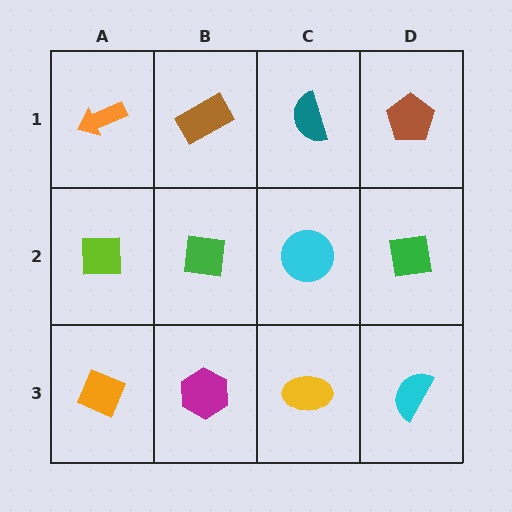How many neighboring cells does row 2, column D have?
3.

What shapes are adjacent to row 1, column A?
A lime square (row 2, column A), a brown rectangle (row 1, column B).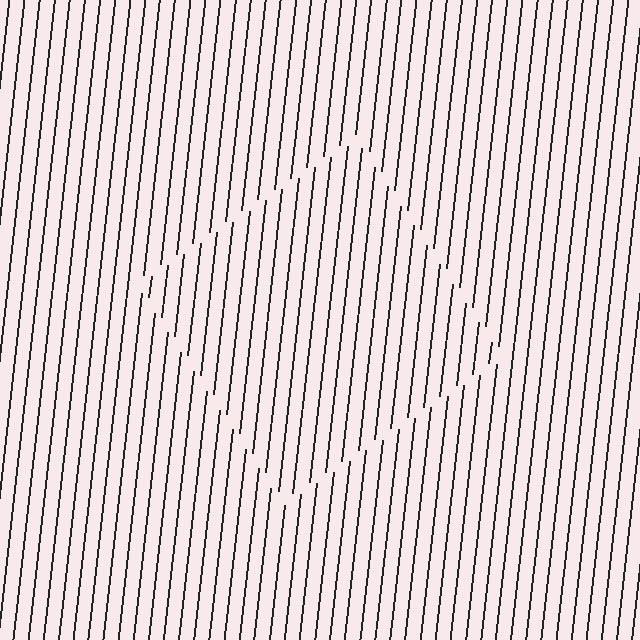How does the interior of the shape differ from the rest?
The interior of the shape contains the same grating, shifted by half a period — the contour is defined by the phase discontinuity where line-ends from the inner and outer gratings abut.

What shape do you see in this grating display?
An illusory square. The interior of the shape contains the same grating, shifted by half a period — the contour is defined by the phase discontinuity where line-ends from the inner and outer gratings abut.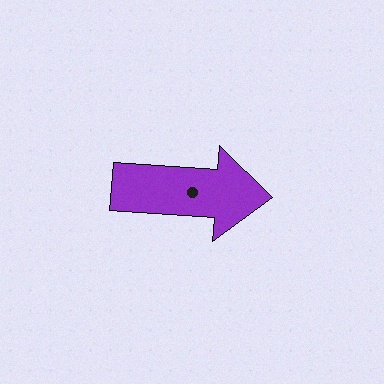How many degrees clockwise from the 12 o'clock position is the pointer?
Approximately 94 degrees.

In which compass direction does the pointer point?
East.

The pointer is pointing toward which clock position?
Roughly 3 o'clock.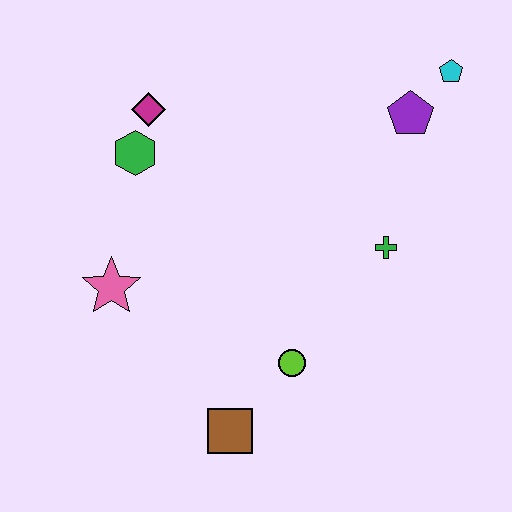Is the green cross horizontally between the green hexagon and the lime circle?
No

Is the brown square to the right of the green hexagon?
Yes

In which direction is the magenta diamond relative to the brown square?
The magenta diamond is above the brown square.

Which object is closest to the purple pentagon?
The cyan pentagon is closest to the purple pentagon.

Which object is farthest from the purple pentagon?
The brown square is farthest from the purple pentagon.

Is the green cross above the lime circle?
Yes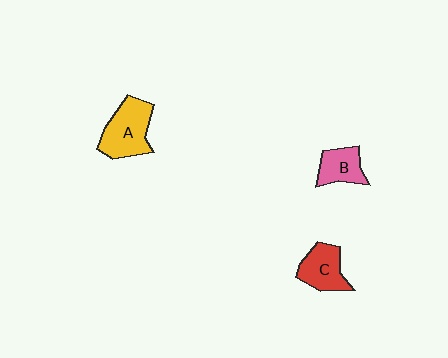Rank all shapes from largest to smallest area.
From largest to smallest: A (yellow), C (red), B (pink).